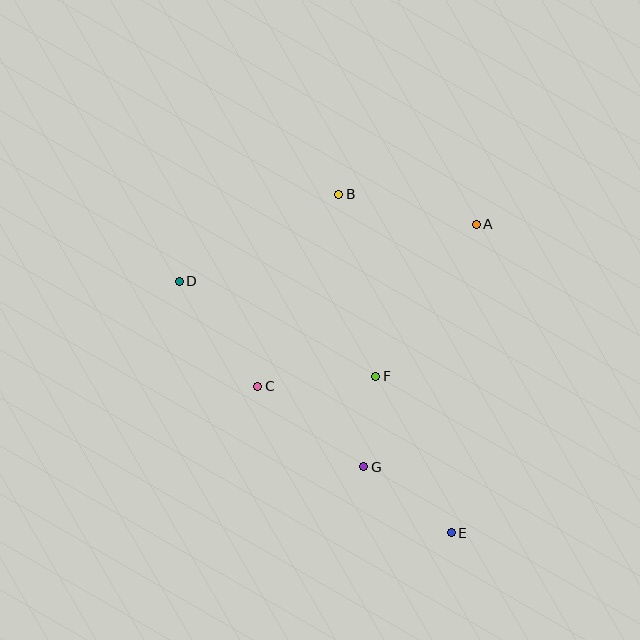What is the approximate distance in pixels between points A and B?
The distance between A and B is approximately 141 pixels.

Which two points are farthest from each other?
Points D and E are farthest from each other.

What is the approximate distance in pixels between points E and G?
The distance between E and G is approximately 109 pixels.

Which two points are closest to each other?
Points F and G are closest to each other.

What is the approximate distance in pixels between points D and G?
The distance between D and G is approximately 262 pixels.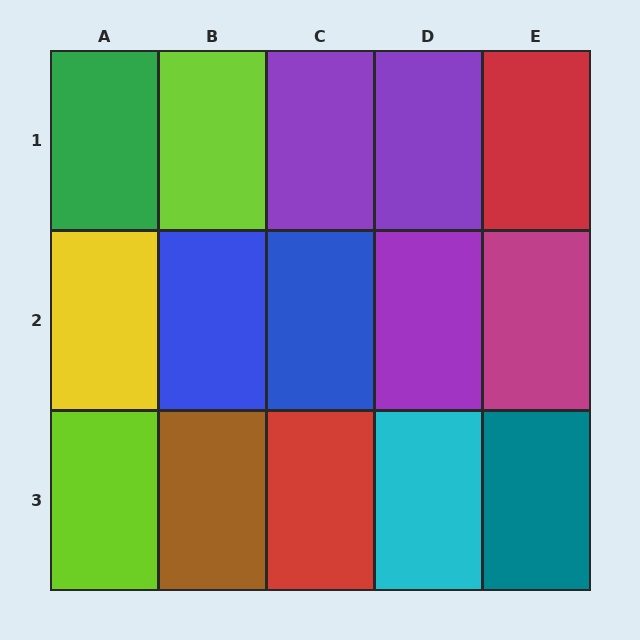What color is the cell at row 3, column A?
Lime.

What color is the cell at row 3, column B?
Brown.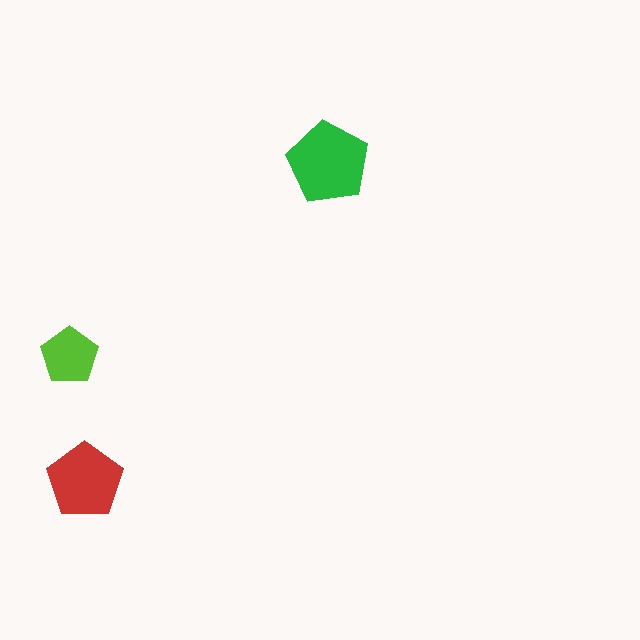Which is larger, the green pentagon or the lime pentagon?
The green one.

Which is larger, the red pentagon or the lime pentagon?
The red one.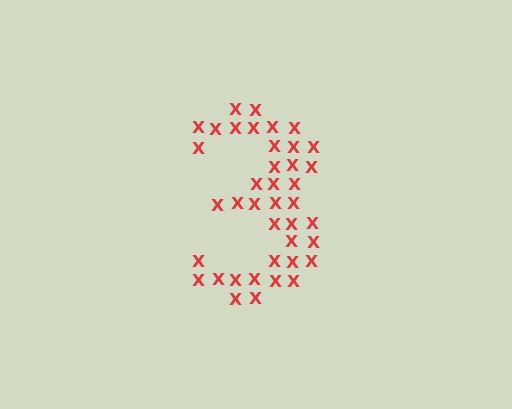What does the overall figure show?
The overall figure shows the digit 3.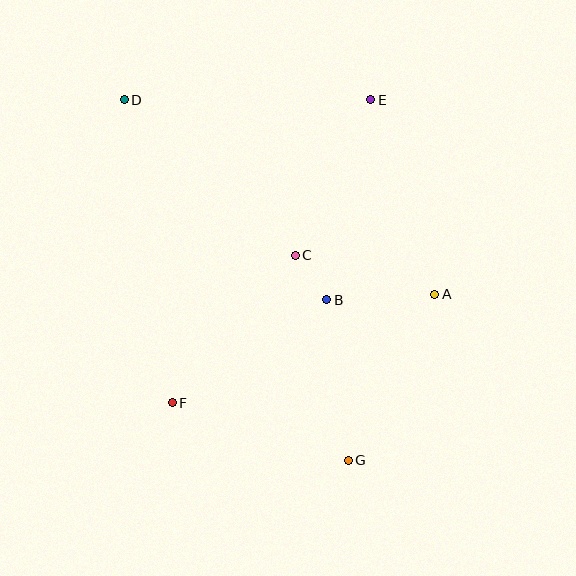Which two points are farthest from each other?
Points D and G are farthest from each other.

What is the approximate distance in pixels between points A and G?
The distance between A and G is approximately 187 pixels.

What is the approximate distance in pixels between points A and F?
The distance between A and F is approximately 284 pixels.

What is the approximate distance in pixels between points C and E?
The distance between C and E is approximately 173 pixels.